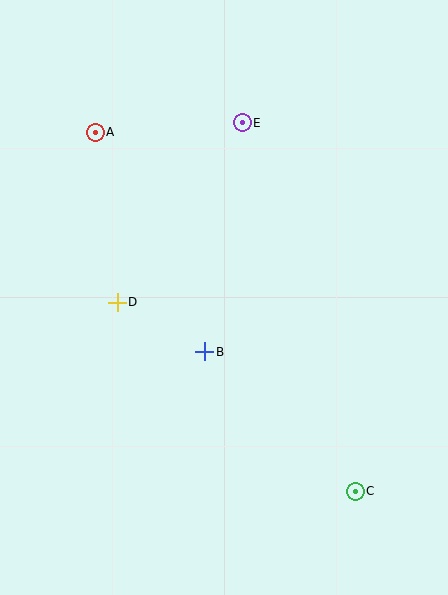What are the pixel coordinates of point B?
Point B is at (205, 352).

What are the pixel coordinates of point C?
Point C is at (355, 491).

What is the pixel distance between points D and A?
The distance between D and A is 171 pixels.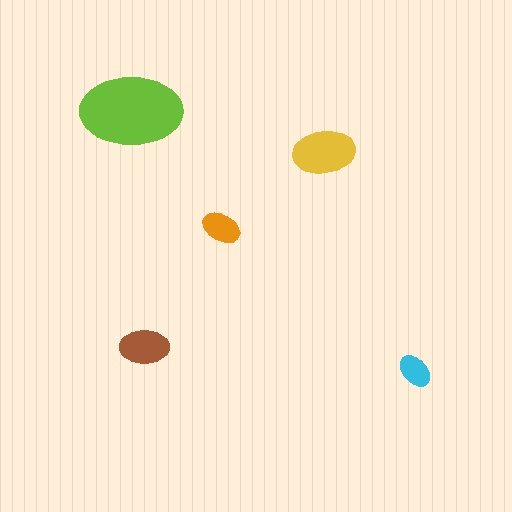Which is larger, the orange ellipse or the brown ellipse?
The brown one.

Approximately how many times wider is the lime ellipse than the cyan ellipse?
About 3 times wider.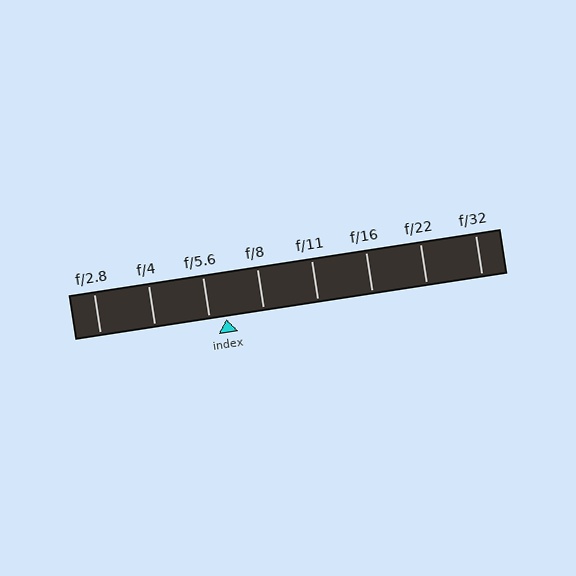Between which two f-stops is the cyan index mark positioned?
The index mark is between f/5.6 and f/8.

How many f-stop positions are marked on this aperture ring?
There are 8 f-stop positions marked.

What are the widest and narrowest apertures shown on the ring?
The widest aperture shown is f/2.8 and the narrowest is f/32.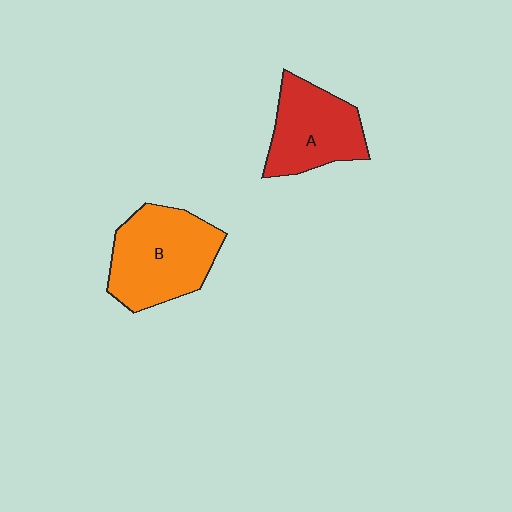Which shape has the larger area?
Shape B (orange).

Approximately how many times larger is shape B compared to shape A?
Approximately 1.3 times.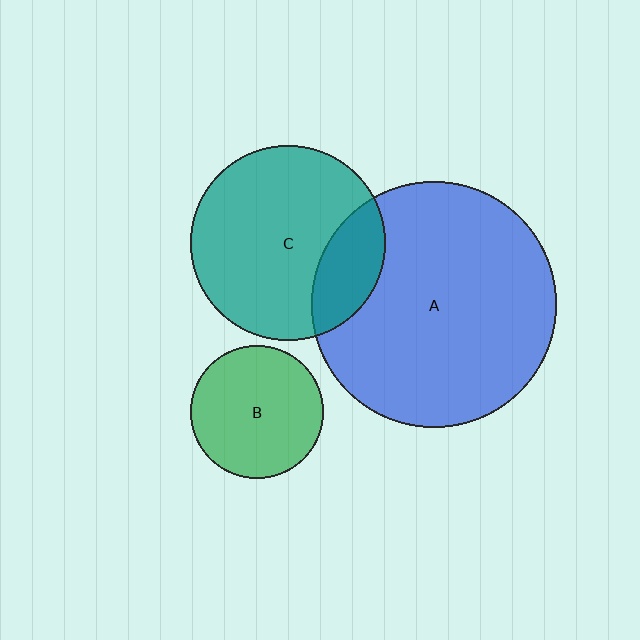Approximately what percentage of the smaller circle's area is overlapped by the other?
Approximately 20%.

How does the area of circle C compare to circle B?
Approximately 2.1 times.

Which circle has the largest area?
Circle A (blue).